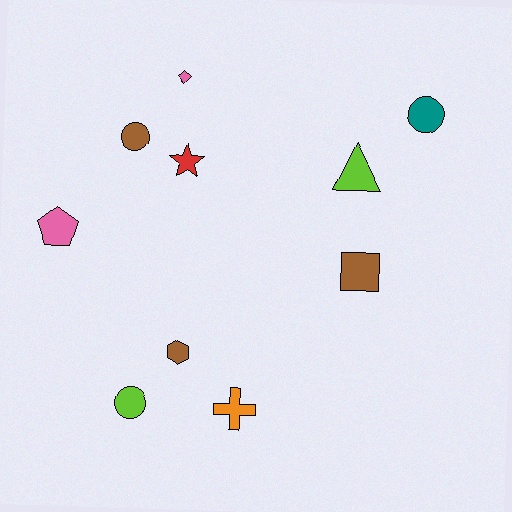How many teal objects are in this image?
There is 1 teal object.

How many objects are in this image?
There are 10 objects.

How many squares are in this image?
There is 1 square.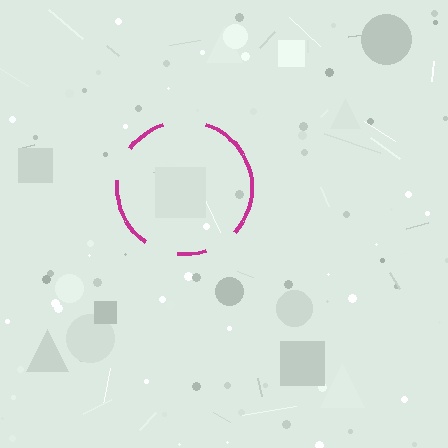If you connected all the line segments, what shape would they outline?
They would outline a circle.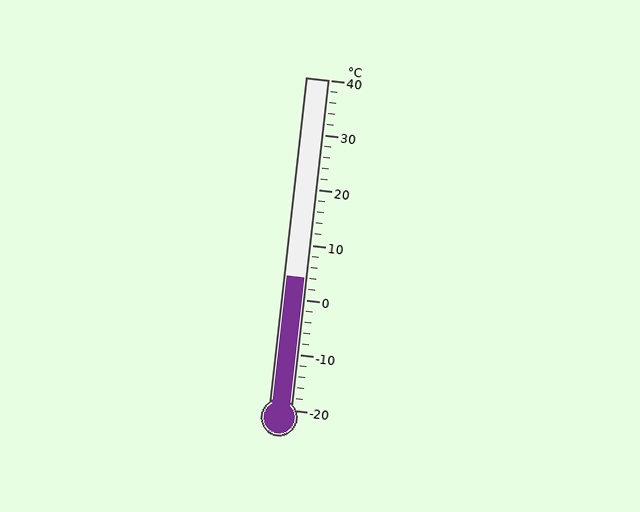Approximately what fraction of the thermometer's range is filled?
The thermometer is filled to approximately 40% of its range.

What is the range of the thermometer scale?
The thermometer scale ranges from -20°C to 40°C.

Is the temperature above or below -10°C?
The temperature is above -10°C.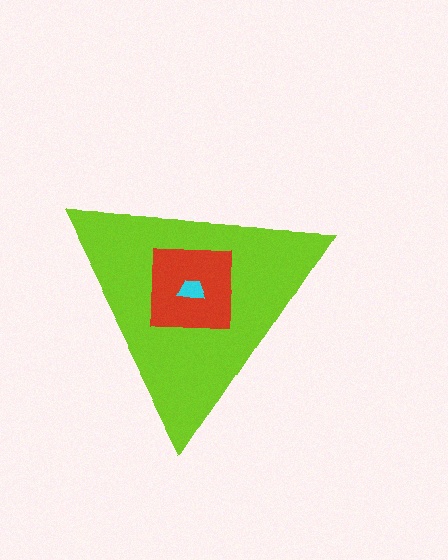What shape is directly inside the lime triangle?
The red square.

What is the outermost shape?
The lime triangle.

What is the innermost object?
The cyan trapezoid.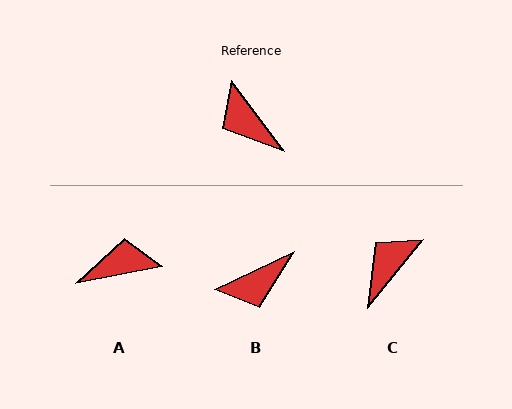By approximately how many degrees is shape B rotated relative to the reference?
Approximately 79 degrees counter-clockwise.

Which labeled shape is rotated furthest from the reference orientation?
A, about 116 degrees away.